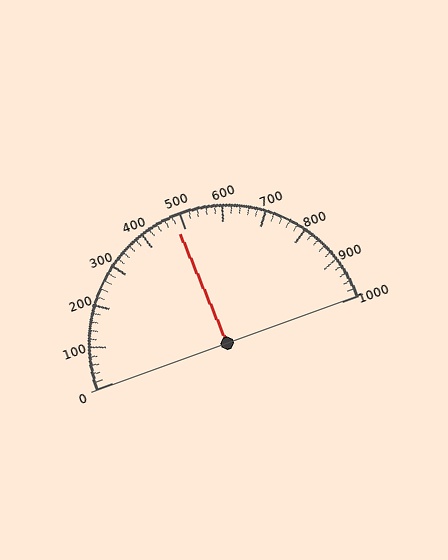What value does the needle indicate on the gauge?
The needle indicates approximately 480.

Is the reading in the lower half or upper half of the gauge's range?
The reading is in the lower half of the range (0 to 1000).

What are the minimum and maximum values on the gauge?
The gauge ranges from 0 to 1000.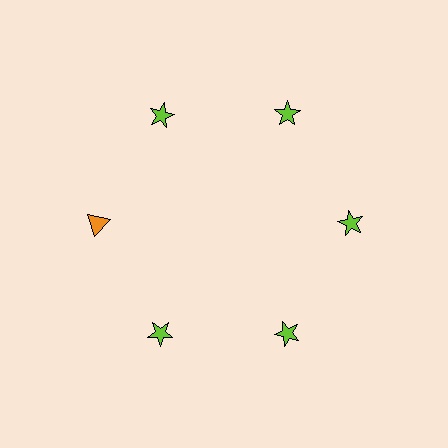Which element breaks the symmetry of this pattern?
The orange triangle at roughly the 9 o'clock position breaks the symmetry. All other shapes are lime stars.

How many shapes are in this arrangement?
There are 6 shapes arranged in a ring pattern.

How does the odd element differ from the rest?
It differs in both color (orange instead of lime) and shape (triangle instead of star).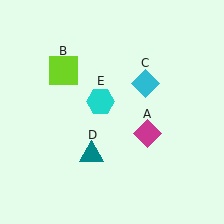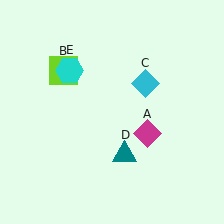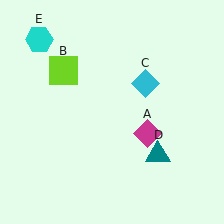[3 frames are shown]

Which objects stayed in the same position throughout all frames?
Magenta diamond (object A) and lime square (object B) and cyan diamond (object C) remained stationary.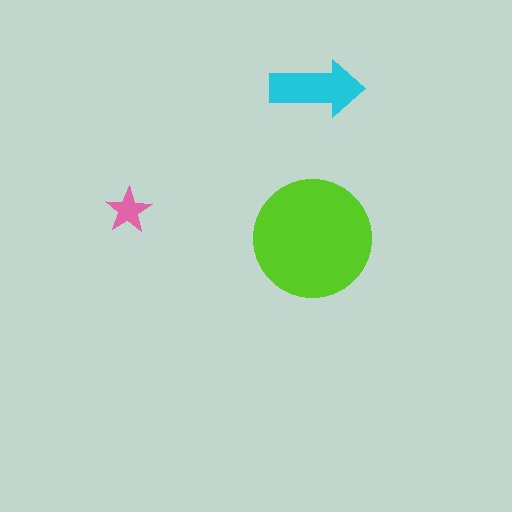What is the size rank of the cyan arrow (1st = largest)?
2nd.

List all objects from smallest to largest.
The pink star, the cyan arrow, the lime circle.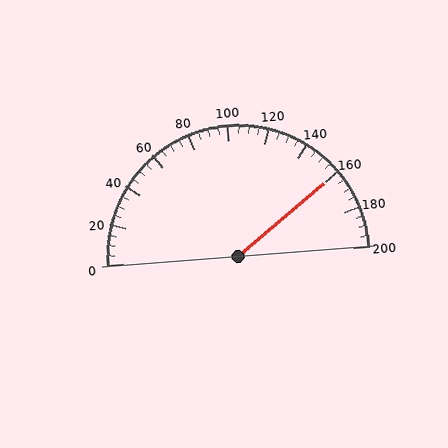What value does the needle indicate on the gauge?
The needle indicates approximately 160.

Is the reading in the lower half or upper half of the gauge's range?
The reading is in the upper half of the range (0 to 200).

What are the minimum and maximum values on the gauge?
The gauge ranges from 0 to 200.